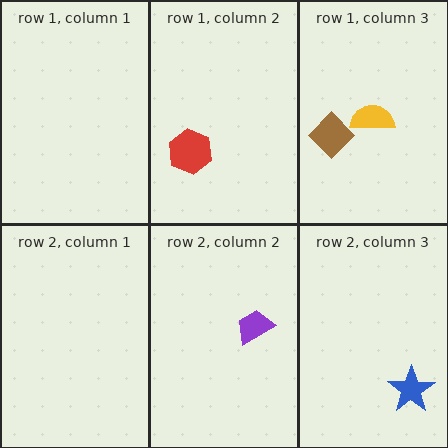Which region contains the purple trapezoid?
The row 2, column 2 region.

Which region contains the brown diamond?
The row 1, column 3 region.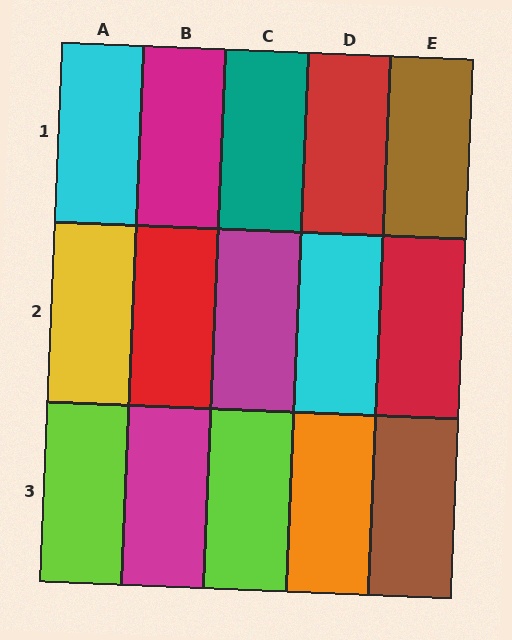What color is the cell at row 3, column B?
Magenta.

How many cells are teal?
1 cell is teal.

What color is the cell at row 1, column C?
Teal.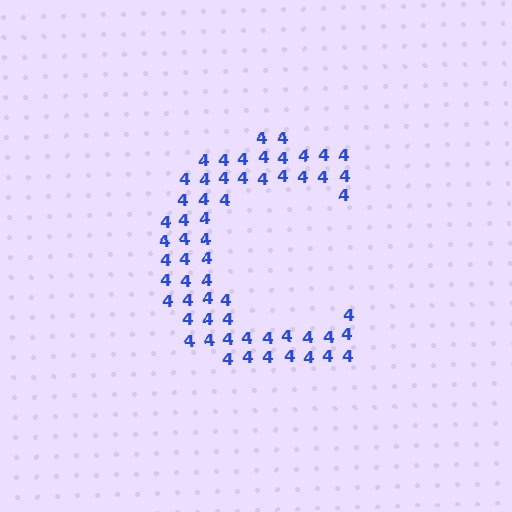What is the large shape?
The large shape is the letter C.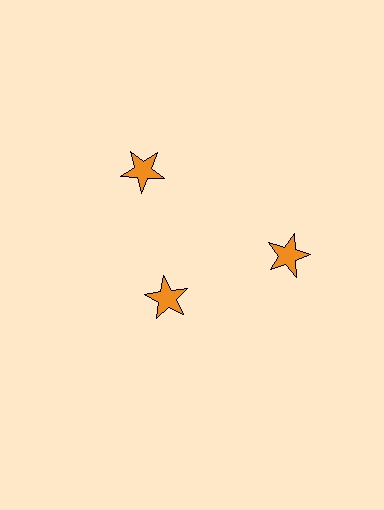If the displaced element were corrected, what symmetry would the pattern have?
It would have 3-fold rotational symmetry — the pattern would map onto itself every 120 degrees.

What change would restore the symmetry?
The symmetry would be restored by moving it outward, back onto the ring so that all 3 stars sit at equal angles and equal distance from the center.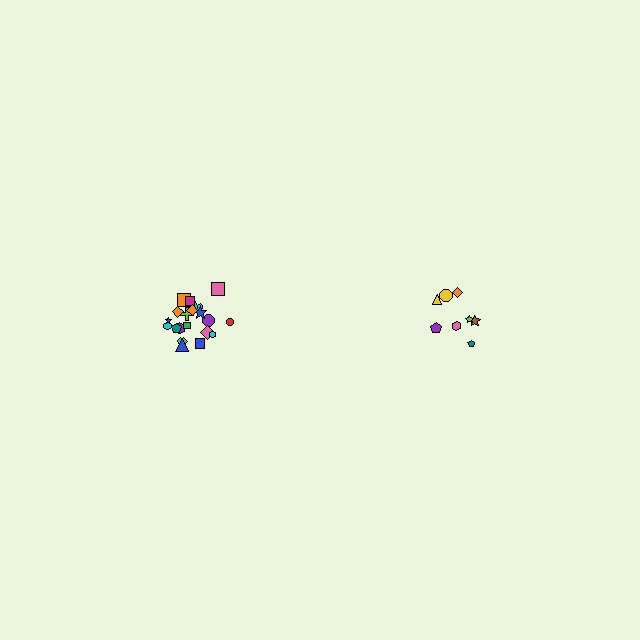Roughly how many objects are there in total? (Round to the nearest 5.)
Roughly 30 objects in total.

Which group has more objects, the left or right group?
The left group.